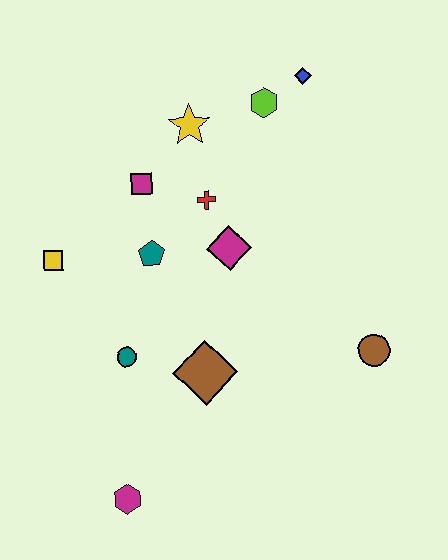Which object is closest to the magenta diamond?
The red cross is closest to the magenta diamond.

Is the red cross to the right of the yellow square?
Yes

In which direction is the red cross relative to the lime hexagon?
The red cross is below the lime hexagon.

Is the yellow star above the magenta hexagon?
Yes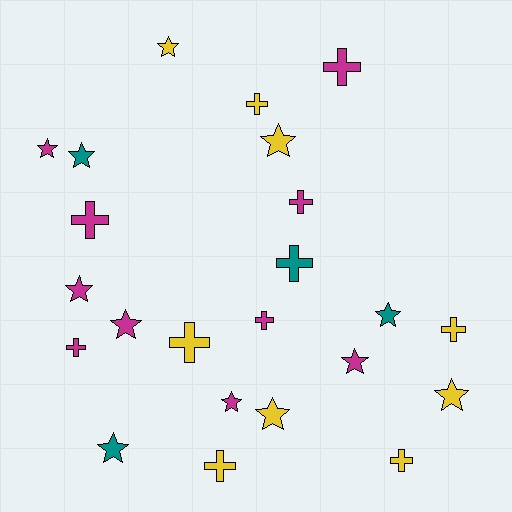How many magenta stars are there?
There are 5 magenta stars.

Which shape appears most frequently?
Star, with 12 objects.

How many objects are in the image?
There are 23 objects.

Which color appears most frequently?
Magenta, with 10 objects.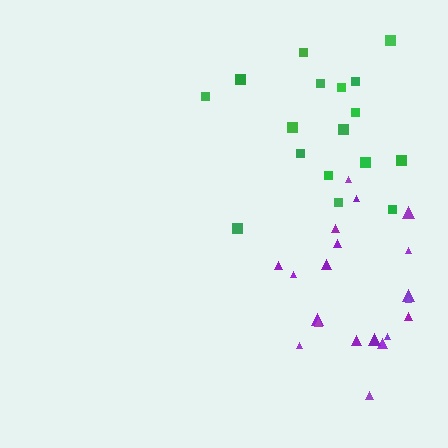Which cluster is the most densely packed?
Purple.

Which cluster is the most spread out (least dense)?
Green.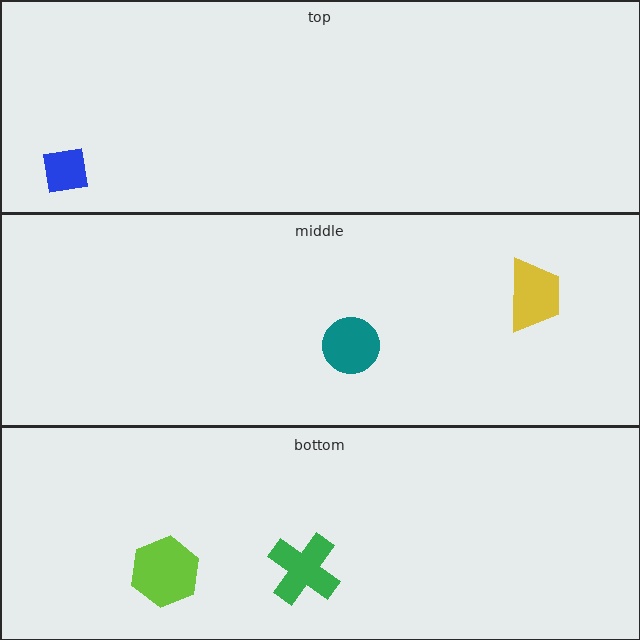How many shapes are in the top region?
1.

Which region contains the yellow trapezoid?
The middle region.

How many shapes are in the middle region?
2.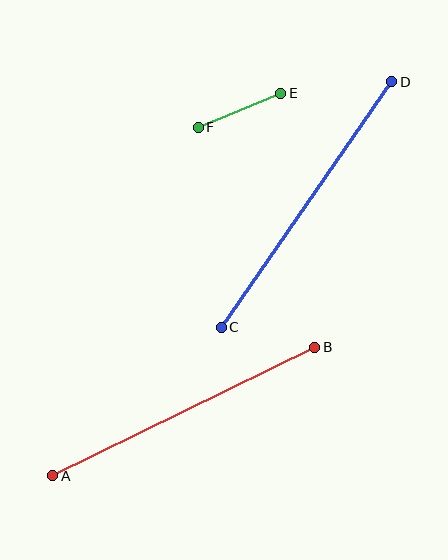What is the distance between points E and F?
The distance is approximately 90 pixels.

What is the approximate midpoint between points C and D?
The midpoint is at approximately (306, 204) pixels.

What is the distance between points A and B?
The distance is approximately 292 pixels.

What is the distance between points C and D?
The distance is approximately 299 pixels.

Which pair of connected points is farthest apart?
Points C and D are farthest apart.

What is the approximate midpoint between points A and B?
The midpoint is at approximately (184, 411) pixels.